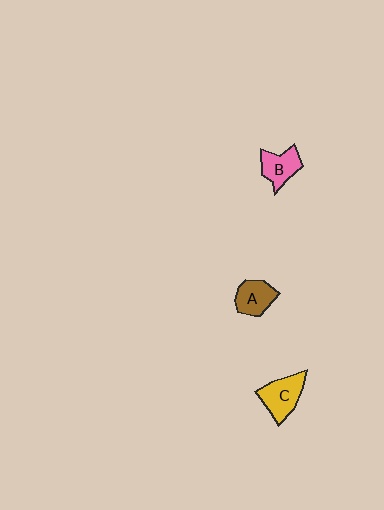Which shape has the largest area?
Shape C (yellow).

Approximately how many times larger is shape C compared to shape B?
Approximately 1.2 times.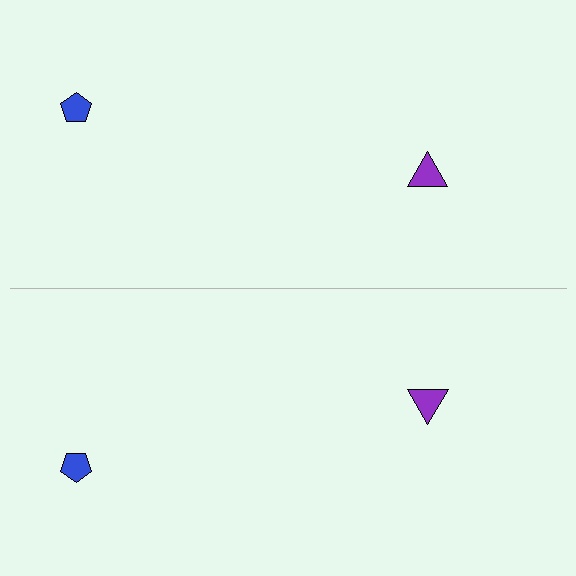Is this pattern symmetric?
Yes, this pattern has bilateral (reflection) symmetry.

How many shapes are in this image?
There are 4 shapes in this image.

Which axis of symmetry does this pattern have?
The pattern has a horizontal axis of symmetry running through the center of the image.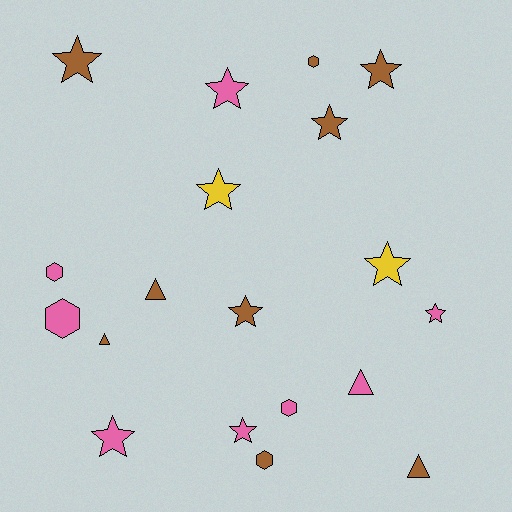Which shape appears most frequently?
Star, with 10 objects.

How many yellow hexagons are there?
There are no yellow hexagons.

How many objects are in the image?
There are 19 objects.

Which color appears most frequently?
Brown, with 9 objects.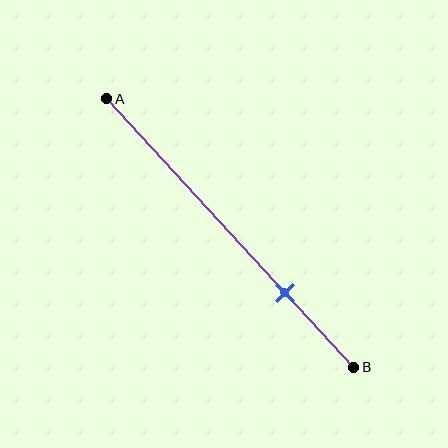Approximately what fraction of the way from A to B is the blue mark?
The blue mark is approximately 70% of the way from A to B.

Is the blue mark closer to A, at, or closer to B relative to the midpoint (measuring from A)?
The blue mark is closer to point B than the midpoint of segment AB.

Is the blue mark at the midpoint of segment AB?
No, the mark is at about 70% from A, not at the 50% midpoint.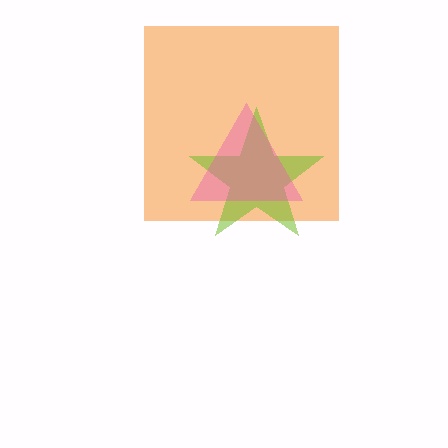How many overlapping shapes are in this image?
There are 3 overlapping shapes in the image.